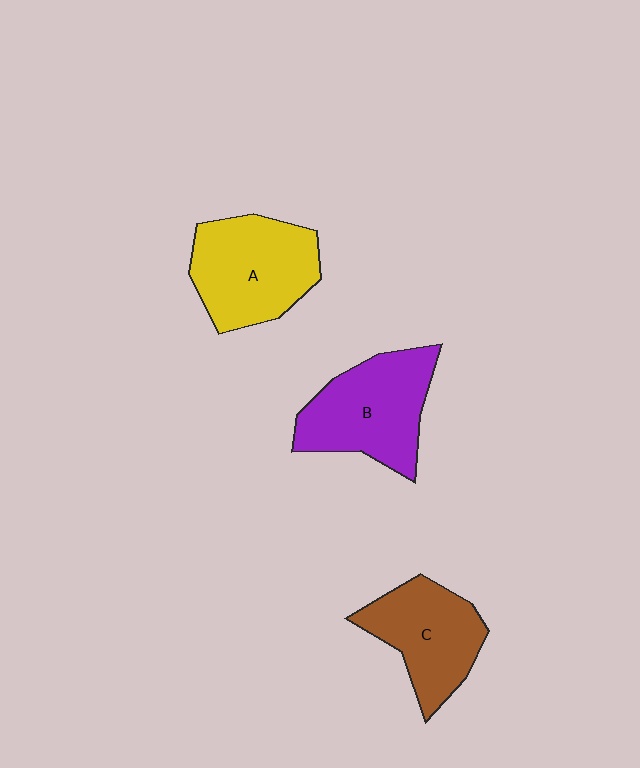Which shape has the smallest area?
Shape C (brown).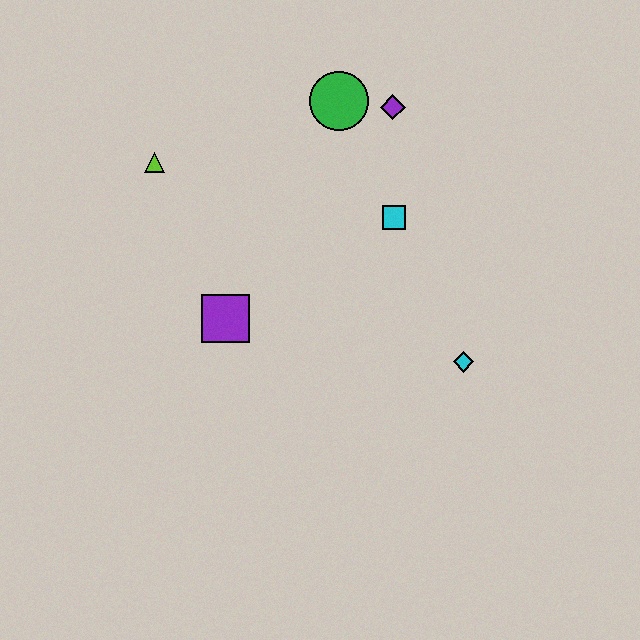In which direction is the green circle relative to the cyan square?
The green circle is above the cyan square.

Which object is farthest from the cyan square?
The lime triangle is farthest from the cyan square.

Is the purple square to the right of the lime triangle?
Yes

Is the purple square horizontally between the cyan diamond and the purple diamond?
No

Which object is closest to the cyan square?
The purple diamond is closest to the cyan square.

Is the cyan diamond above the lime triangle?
No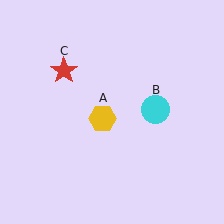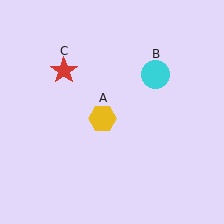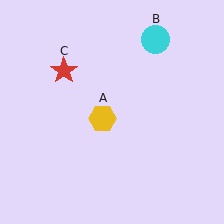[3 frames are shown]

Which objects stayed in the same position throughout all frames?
Yellow hexagon (object A) and red star (object C) remained stationary.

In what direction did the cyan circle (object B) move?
The cyan circle (object B) moved up.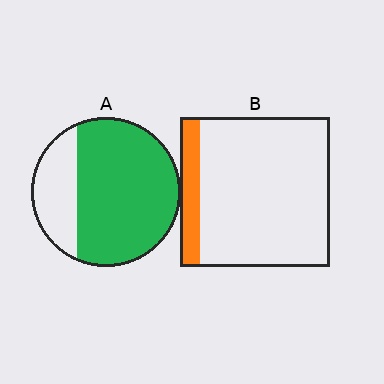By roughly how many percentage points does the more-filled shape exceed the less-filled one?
By roughly 60 percentage points (A over B).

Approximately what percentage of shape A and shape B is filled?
A is approximately 75% and B is approximately 15%.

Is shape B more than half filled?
No.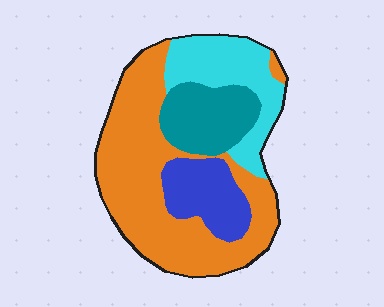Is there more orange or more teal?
Orange.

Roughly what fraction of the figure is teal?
Teal takes up about one sixth (1/6) of the figure.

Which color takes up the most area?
Orange, at roughly 50%.